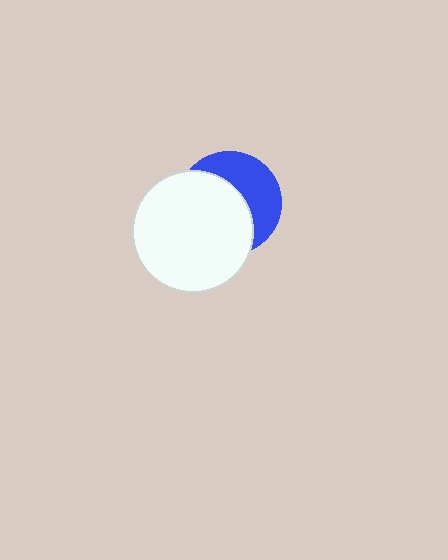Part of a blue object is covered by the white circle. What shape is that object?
It is a circle.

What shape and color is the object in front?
The object in front is a white circle.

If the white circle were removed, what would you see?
You would see the complete blue circle.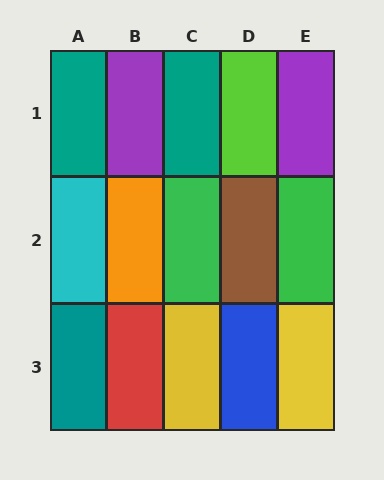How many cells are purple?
2 cells are purple.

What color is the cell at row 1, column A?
Teal.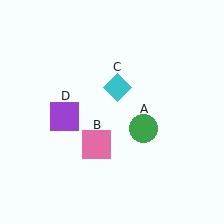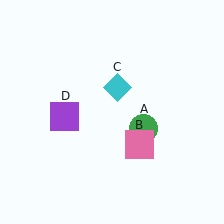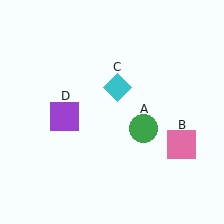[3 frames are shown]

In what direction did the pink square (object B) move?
The pink square (object B) moved right.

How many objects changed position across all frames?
1 object changed position: pink square (object B).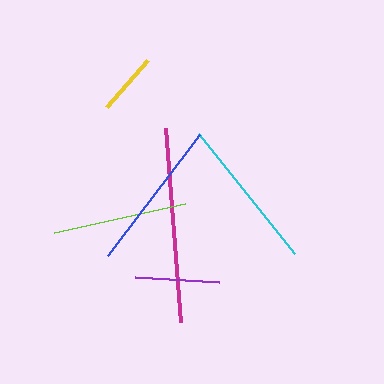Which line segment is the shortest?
The yellow line is the shortest at approximately 62 pixels.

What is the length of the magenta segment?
The magenta segment is approximately 195 pixels long.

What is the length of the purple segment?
The purple segment is approximately 84 pixels long.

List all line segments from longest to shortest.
From longest to shortest: magenta, cyan, blue, lime, purple, yellow.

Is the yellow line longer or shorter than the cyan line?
The cyan line is longer than the yellow line.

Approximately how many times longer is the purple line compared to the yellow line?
The purple line is approximately 1.4 times the length of the yellow line.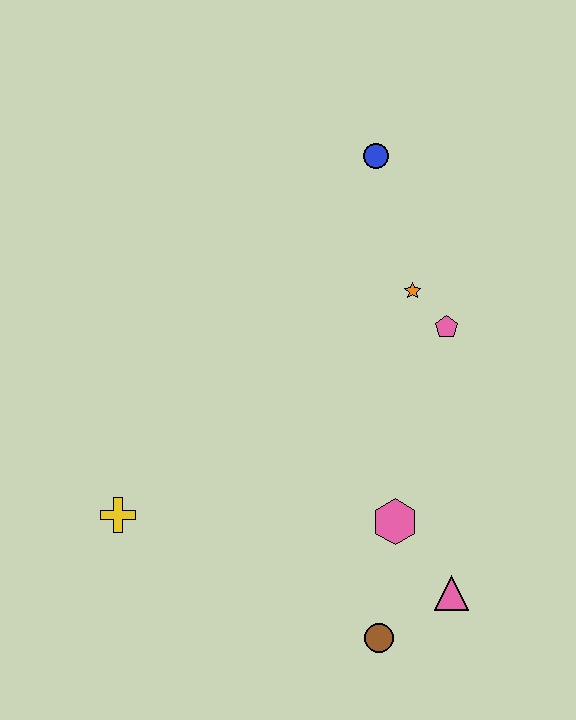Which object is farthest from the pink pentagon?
The yellow cross is farthest from the pink pentagon.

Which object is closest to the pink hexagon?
The pink triangle is closest to the pink hexagon.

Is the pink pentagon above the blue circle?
No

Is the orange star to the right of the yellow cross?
Yes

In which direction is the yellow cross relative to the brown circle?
The yellow cross is to the left of the brown circle.